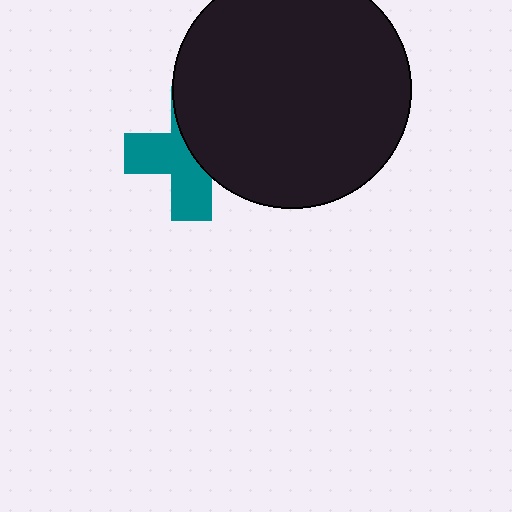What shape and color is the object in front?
The object in front is a black circle.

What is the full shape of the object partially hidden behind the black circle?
The partially hidden object is a teal cross.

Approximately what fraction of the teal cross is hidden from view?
Roughly 48% of the teal cross is hidden behind the black circle.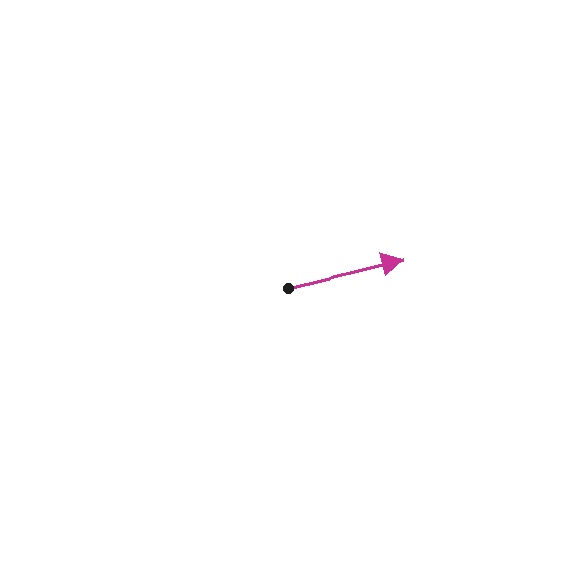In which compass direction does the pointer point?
East.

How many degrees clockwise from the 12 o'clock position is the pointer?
Approximately 76 degrees.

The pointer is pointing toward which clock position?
Roughly 3 o'clock.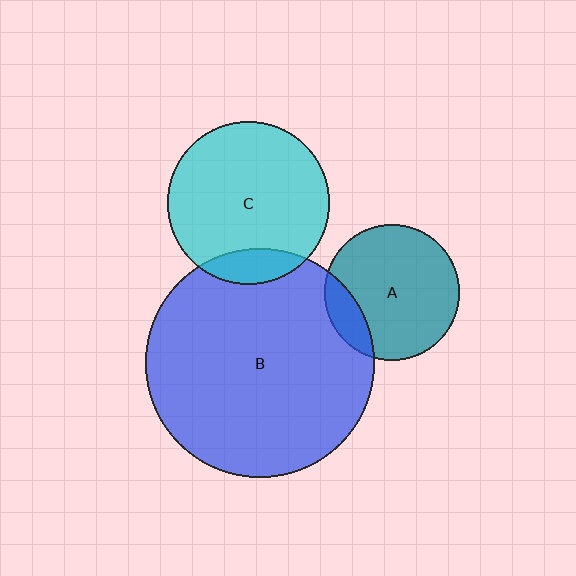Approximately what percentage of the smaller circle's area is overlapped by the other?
Approximately 15%.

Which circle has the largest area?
Circle B (blue).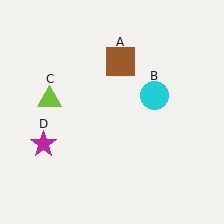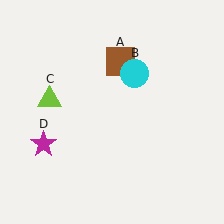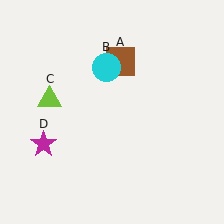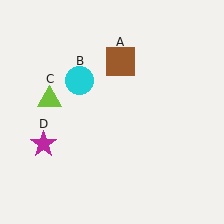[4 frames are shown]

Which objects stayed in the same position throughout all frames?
Brown square (object A) and lime triangle (object C) and magenta star (object D) remained stationary.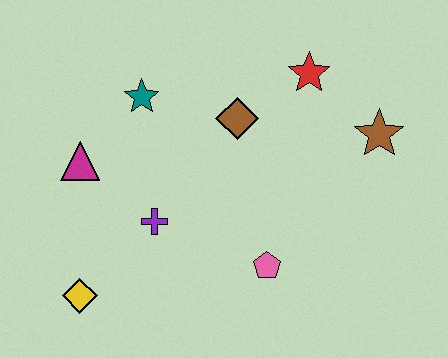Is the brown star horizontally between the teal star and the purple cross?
No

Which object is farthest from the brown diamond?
The yellow diamond is farthest from the brown diamond.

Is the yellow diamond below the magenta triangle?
Yes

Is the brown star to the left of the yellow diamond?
No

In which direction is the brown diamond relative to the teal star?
The brown diamond is to the right of the teal star.